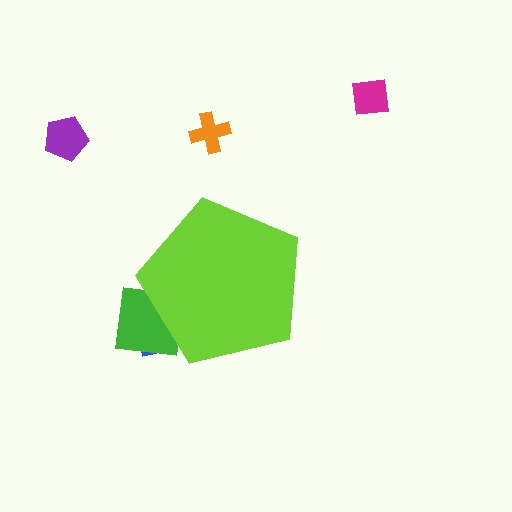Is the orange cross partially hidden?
No, the orange cross is fully visible.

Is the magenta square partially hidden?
No, the magenta square is fully visible.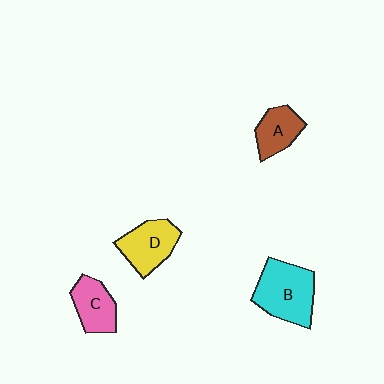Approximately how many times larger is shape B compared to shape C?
Approximately 1.6 times.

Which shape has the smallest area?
Shape A (brown).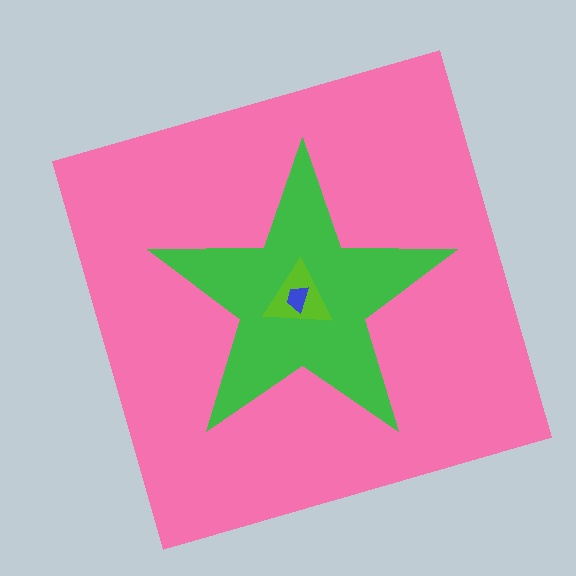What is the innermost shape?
The blue trapezoid.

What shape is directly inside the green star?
The lime triangle.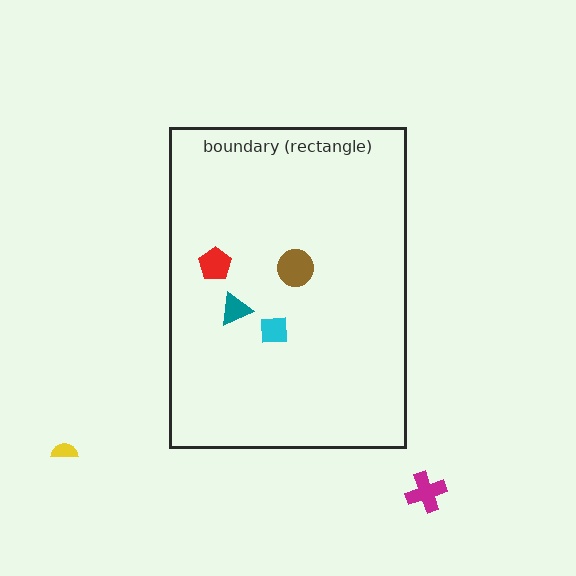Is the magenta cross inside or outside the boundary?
Outside.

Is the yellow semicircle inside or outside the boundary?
Outside.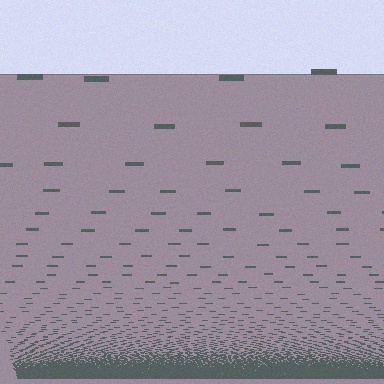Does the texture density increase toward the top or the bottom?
Density increases toward the bottom.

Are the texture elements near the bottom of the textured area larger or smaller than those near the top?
Smaller. The gradient is inverted — elements near the bottom are smaller and denser.